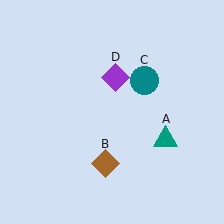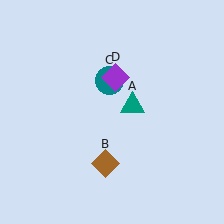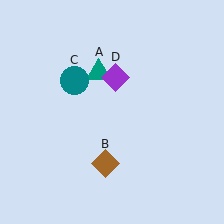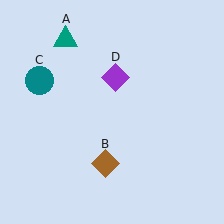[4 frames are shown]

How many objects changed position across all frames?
2 objects changed position: teal triangle (object A), teal circle (object C).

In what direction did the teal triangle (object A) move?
The teal triangle (object A) moved up and to the left.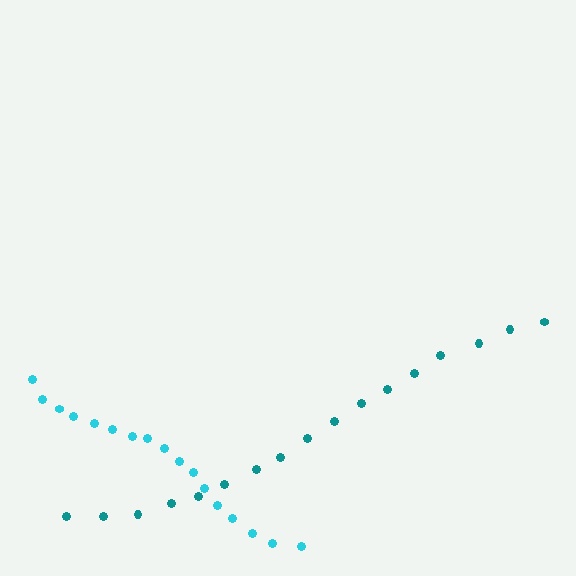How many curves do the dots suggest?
There are 2 distinct paths.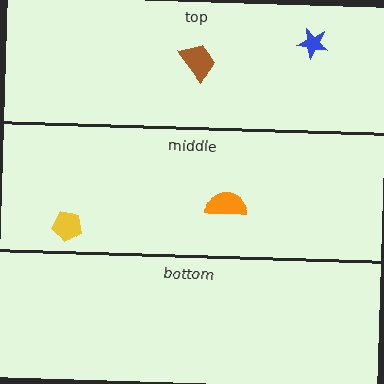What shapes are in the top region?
The blue star, the brown trapezoid.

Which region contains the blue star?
The top region.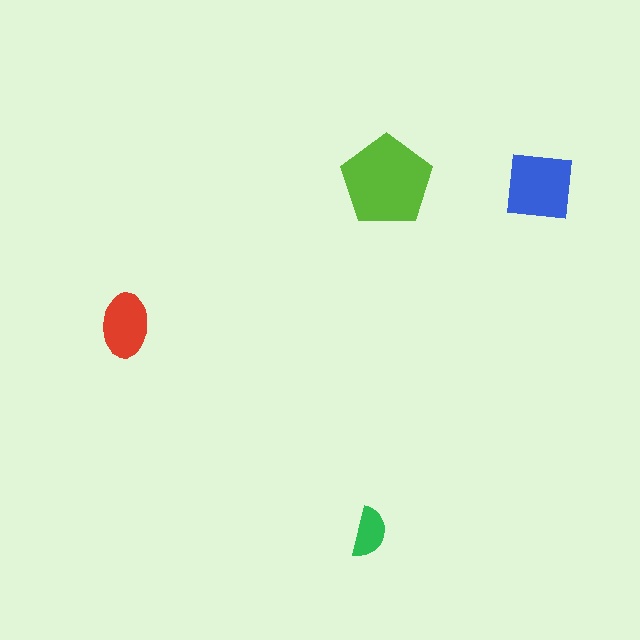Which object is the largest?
The lime pentagon.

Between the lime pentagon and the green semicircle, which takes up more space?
The lime pentagon.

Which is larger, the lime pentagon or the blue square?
The lime pentagon.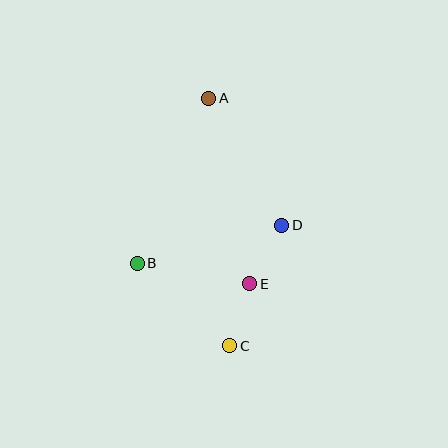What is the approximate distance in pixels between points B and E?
The distance between B and E is approximately 114 pixels.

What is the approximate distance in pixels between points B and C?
The distance between B and C is approximately 124 pixels.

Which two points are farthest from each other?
Points A and C are farthest from each other.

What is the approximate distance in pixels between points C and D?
The distance between C and D is approximately 131 pixels.